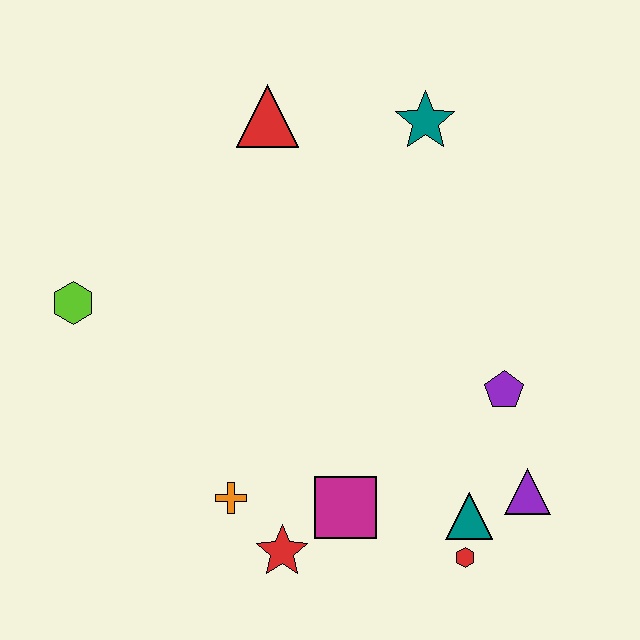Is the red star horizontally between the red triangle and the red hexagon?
Yes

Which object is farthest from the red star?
The teal star is farthest from the red star.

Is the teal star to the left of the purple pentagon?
Yes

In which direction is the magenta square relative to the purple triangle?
The magenta square is to the left of the purple triangle.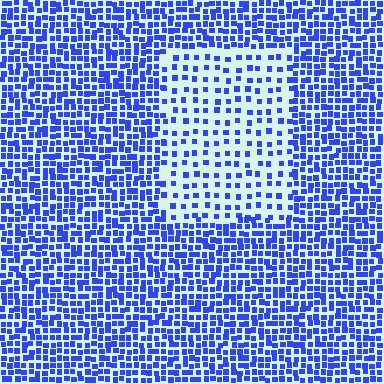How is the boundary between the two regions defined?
The boundary is defined by a change in element density (approximately 2.3x ratio). All elements are the same color, size, and shape.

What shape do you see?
I see a rectangle.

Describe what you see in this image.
The image contains small blue elements arranged at two different densities. A rectangle-shaped region is visible where the elements are less densely packed than the surrounding area.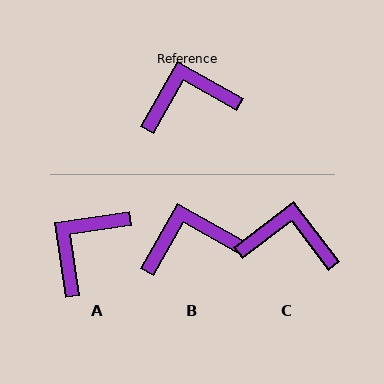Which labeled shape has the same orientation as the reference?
B.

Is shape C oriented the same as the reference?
No, it is off by about 24 degrees.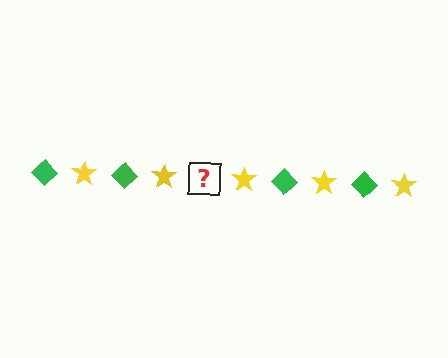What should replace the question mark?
The question mark should be replaced with a green diamond.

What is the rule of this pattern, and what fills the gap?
The rule is that the pattern alternates between green diamond and yellow star. The gap should be filled with a green diamond.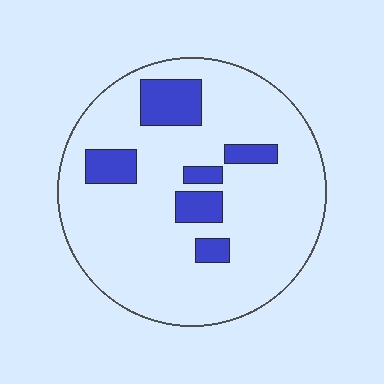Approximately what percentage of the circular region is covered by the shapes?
Approximately 15%.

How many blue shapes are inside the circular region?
6.